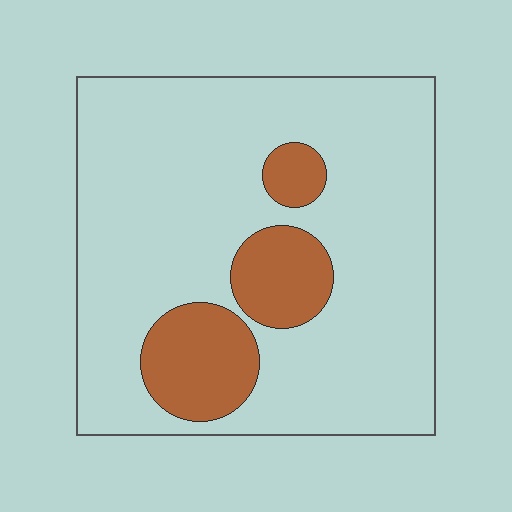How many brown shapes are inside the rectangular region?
3.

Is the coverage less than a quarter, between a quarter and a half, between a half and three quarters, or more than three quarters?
Less than a quarter.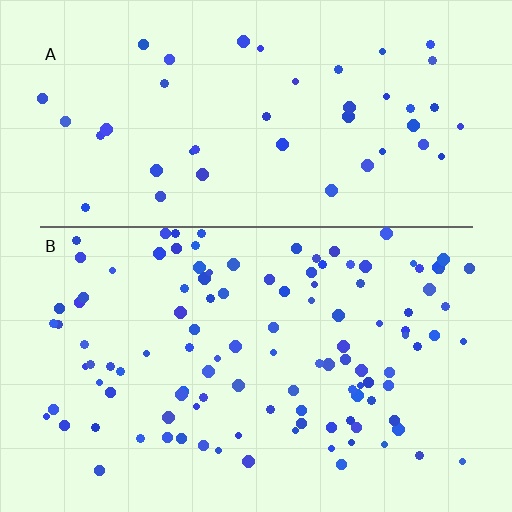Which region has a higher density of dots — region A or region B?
B (the bottom).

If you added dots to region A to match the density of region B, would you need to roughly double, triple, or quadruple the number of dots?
Approximately double.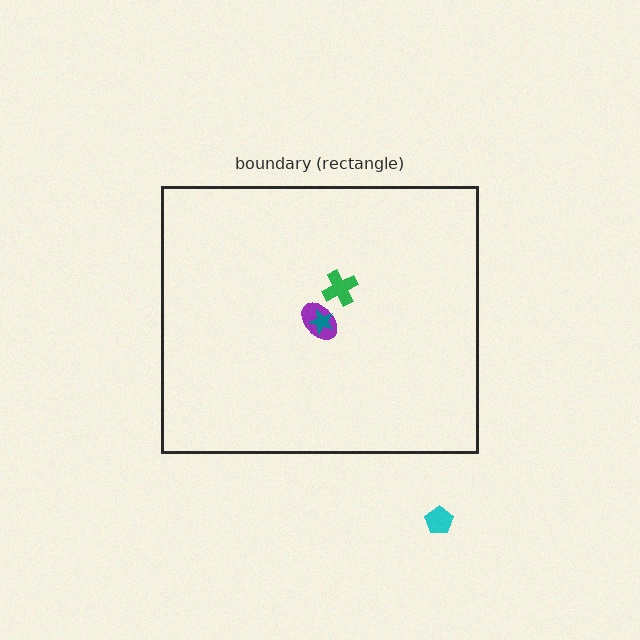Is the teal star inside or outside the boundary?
Inside.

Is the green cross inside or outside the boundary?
Inside.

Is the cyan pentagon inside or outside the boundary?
Outside.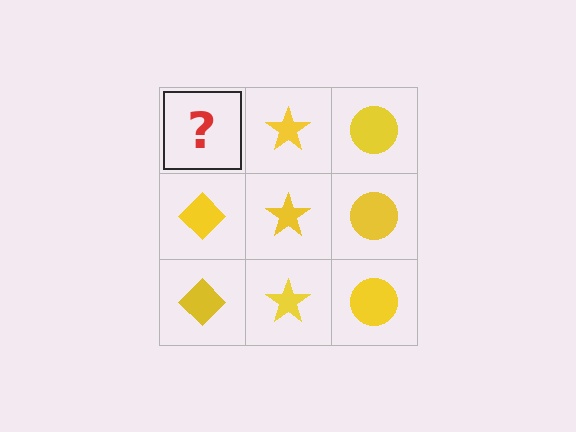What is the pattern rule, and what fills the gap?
The rule is that each column has a consistent shape. The gap should be filled with a yellow diamond.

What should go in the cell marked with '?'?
The missing cell should contain a yellow diamond.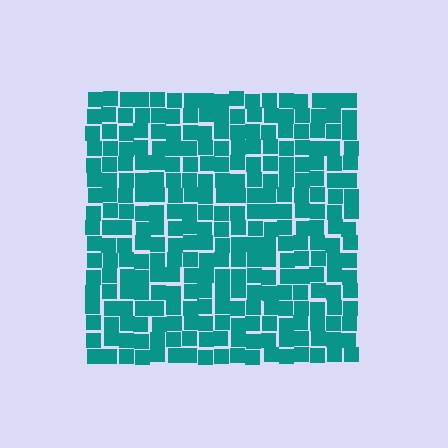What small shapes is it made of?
It is made of small squares.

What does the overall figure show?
The overall figure shows a square.